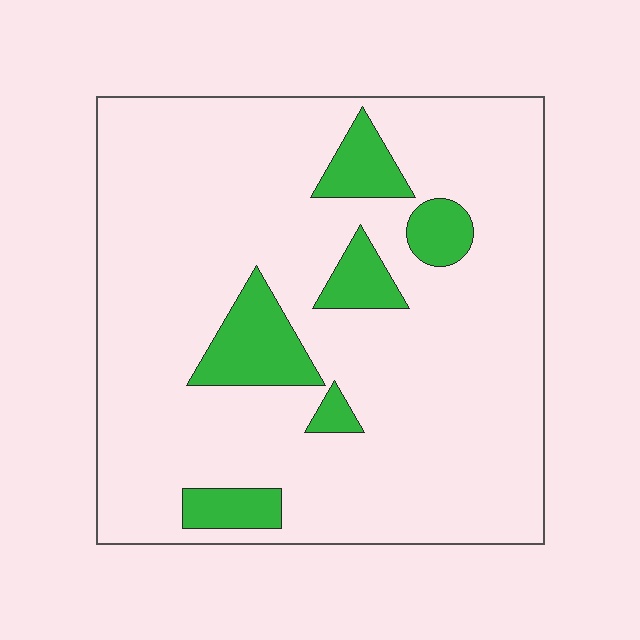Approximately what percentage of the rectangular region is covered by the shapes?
Approximately 15%.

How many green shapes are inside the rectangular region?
6.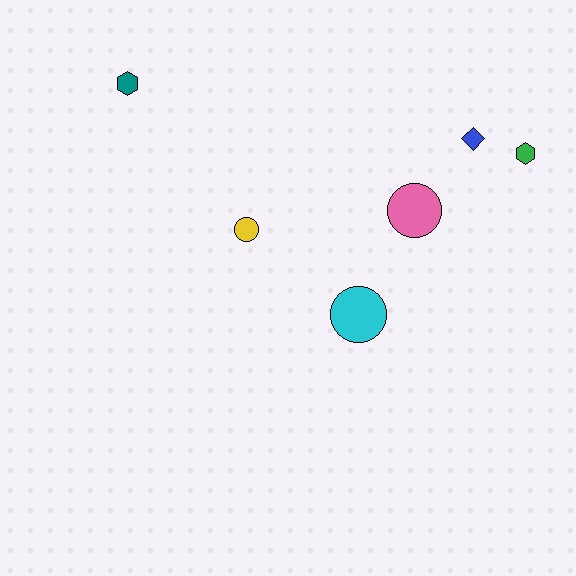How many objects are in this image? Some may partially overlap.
There are 6 objects.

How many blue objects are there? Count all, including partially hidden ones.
There is 1 blue object.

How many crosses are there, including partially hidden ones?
There are no crosses.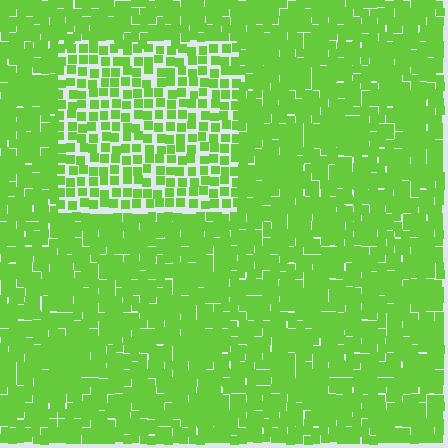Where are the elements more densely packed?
The elements are more densely packed outside the rectangle boundary.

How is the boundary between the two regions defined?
The boundary is defined by a change in element density (approximately 1.8x ratio). All elements are the same color, size, and shape.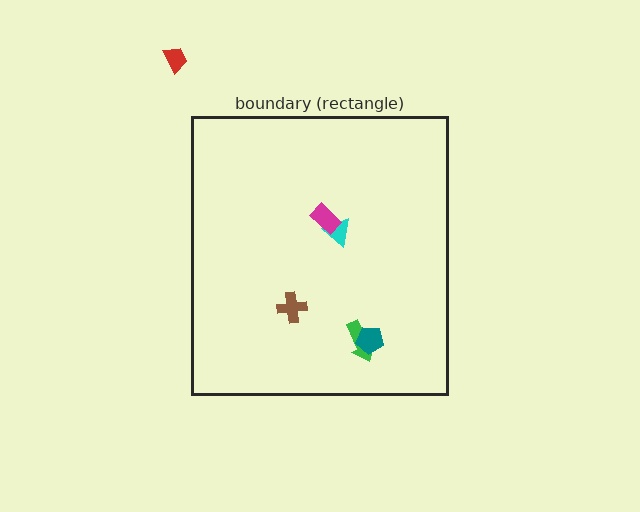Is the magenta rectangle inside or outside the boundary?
Inside.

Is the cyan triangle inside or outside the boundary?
Inside.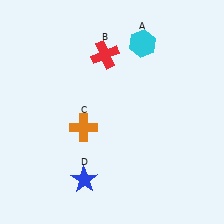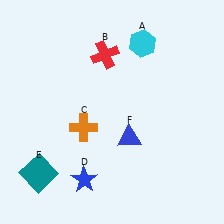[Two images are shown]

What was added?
A teal square (E), a blue triangle (F) were added in Image 2.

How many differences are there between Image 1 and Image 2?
There are 2 differences between the two images.